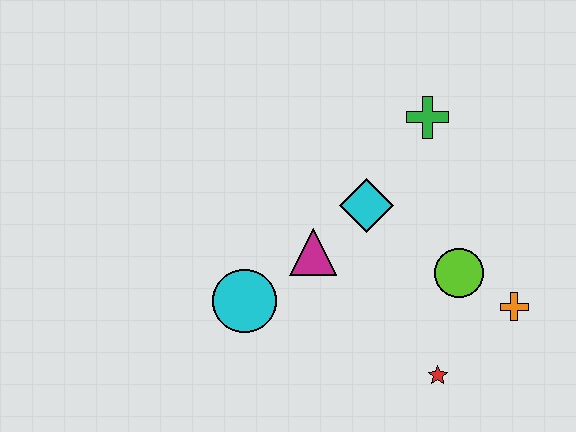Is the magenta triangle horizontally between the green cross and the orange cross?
No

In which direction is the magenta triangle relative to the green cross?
The magenta triangle is below the green cross.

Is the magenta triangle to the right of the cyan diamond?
No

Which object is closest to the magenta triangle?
The cyan diamond is closest to the magenta triangle.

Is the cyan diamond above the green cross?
No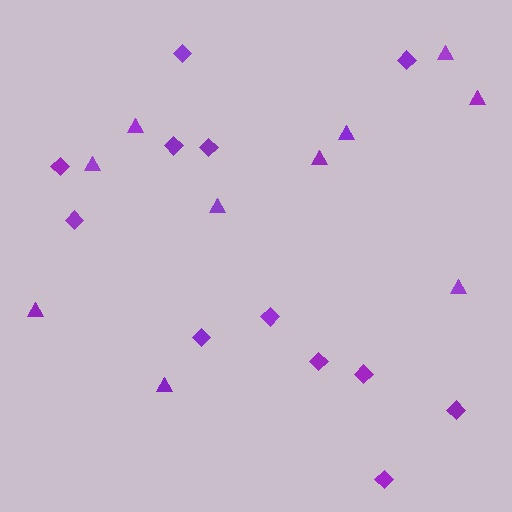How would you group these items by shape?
There are 2 groups: one group of diamonds (12) and one group of triangles (10).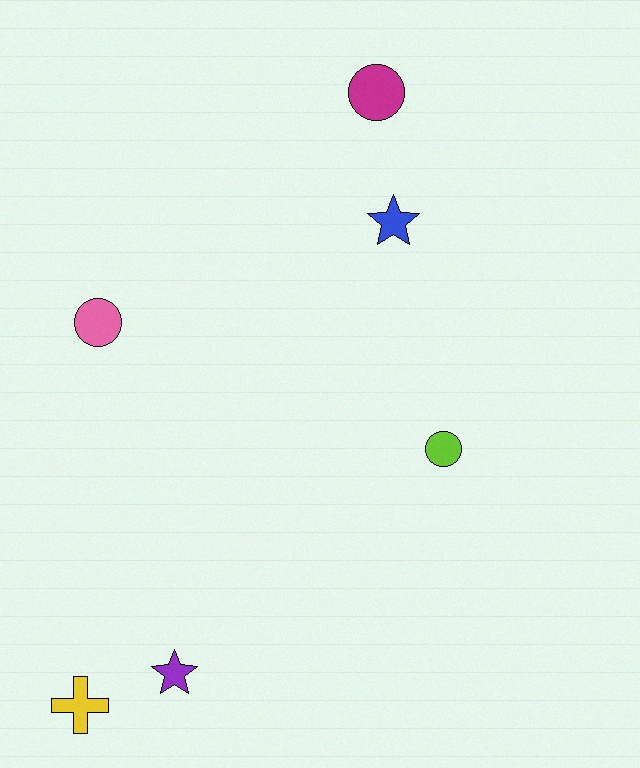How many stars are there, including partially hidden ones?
There are 2 stars.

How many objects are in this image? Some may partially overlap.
There are 6 objects.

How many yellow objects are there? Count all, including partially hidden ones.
There is 1 yellow object.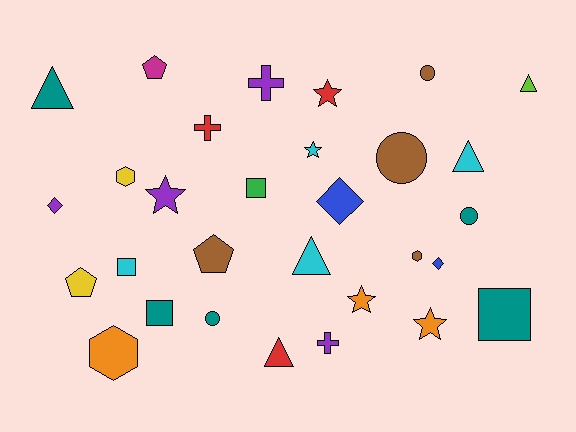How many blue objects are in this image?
There are 2 blue objects.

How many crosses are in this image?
There are 3 crosses.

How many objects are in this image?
There are 30 objects.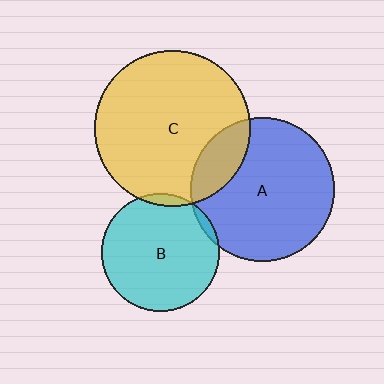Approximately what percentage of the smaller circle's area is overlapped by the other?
Approximately 20%.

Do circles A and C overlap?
Yes.